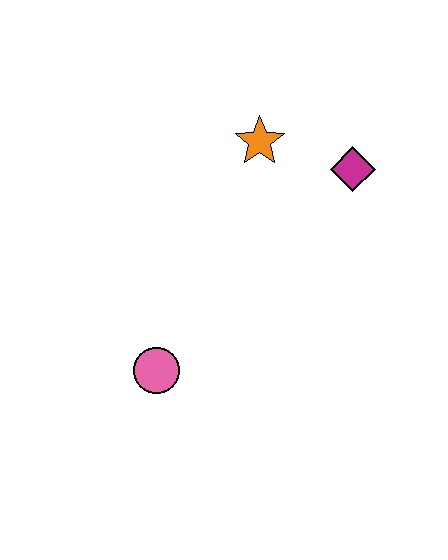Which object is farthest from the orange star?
The pink circle is farthest from the orange star.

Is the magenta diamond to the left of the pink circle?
No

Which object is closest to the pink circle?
The orange star is closest to the pink circle.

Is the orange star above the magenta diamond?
Yes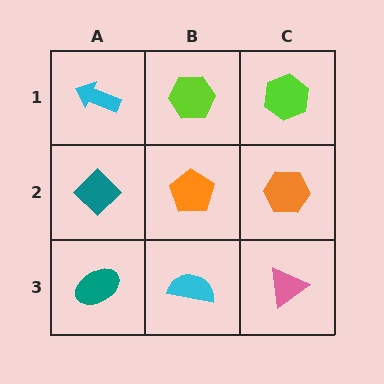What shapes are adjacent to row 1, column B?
An orange pentagon (row 2, column B), a cyan arrow (row 1, column A), a lime hexagon (row 1, column C).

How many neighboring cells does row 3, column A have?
2.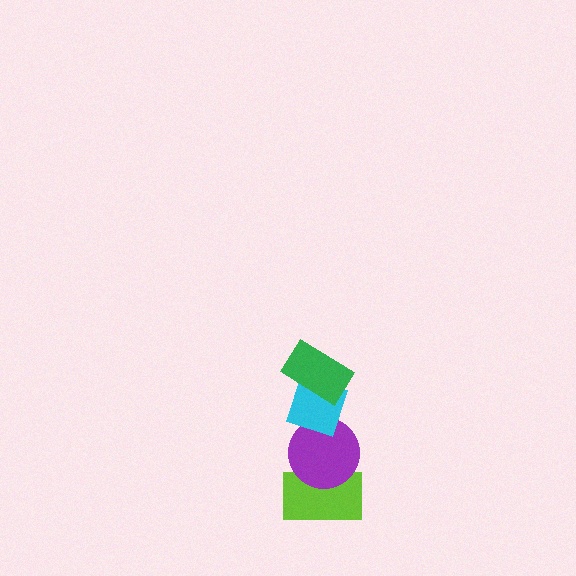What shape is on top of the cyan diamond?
The green rectangle is on top of the cyan diamond.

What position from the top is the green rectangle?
The green rectangle is 1st from the top.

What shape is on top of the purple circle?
The cyan diamond is on top of the purple circle.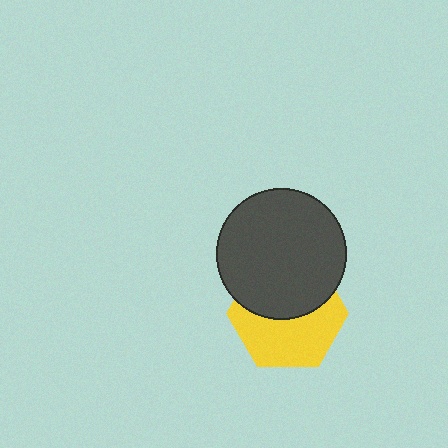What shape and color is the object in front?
The object in front is a dark gray circle.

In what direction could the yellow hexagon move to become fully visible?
The yellow hexagon could move down. That would shift it out from behind the dark gray circle entirely.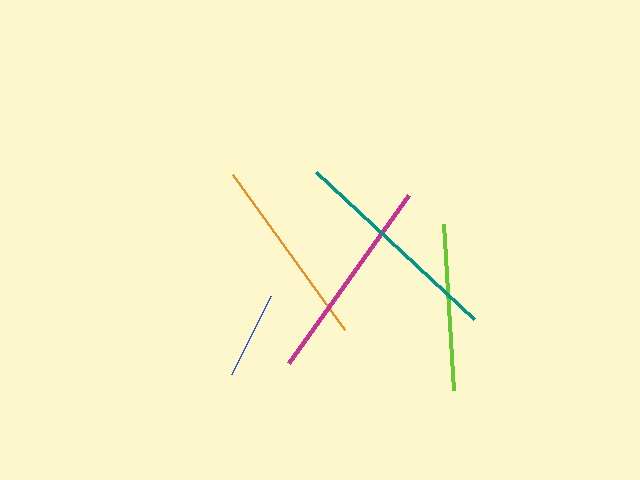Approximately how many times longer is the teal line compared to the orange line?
The teal line is approximately 1.1 times the length of the orange line.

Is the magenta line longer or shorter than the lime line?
The magenta line is longer than the lime line.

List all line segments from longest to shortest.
From longest to shortest: teal, magenta, orange, lime, blue.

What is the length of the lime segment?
The lime segment is approximately 166 pixels long.